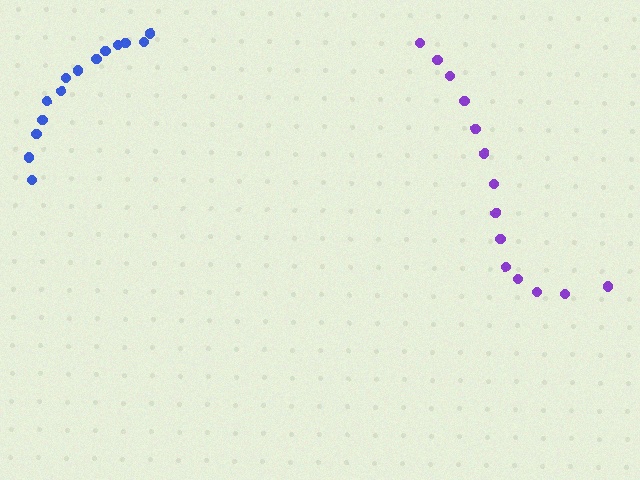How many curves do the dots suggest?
There are 2 distinct paths.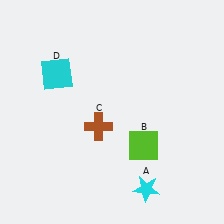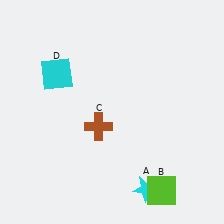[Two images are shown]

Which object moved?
The lime square (B) moved down.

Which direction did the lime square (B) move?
The lime square (B) moved down.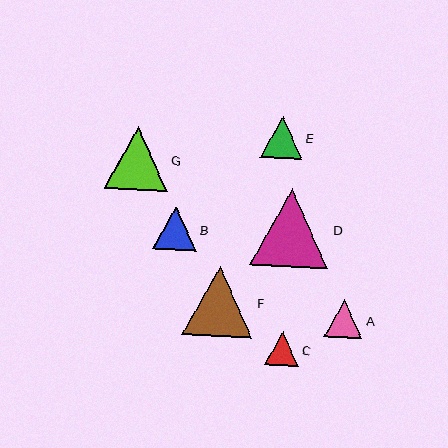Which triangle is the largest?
Triangle D is the largest with a size of approximately 78 pixels.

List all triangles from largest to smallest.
From largest to smallest: D, F, G, B, E, A, C.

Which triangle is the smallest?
Triangle C is the smallest with a size of approximately 34 pixels.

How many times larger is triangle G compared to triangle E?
Triangle G is approximately 1.5 times the size of triangle E.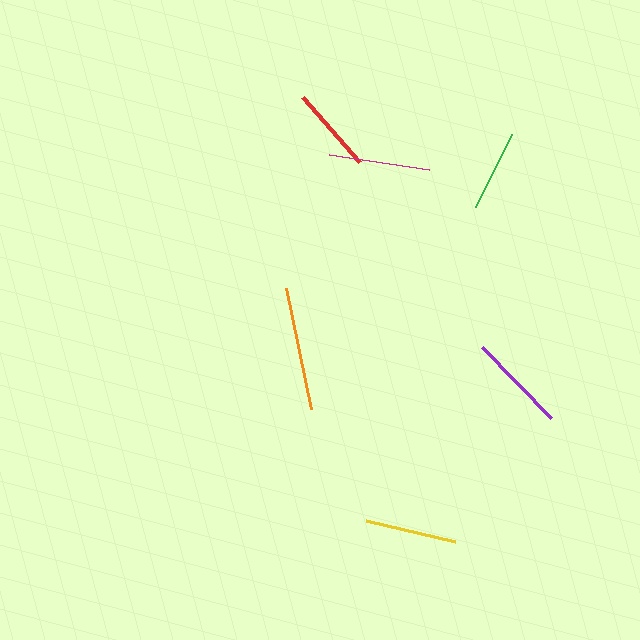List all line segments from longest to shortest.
From longest to shortest: orange, magenta, purple, yellow, red, green.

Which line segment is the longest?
The orange line is the longest at approximately 123 pixels.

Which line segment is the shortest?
The green line is the shortest at approximately 81 pixels.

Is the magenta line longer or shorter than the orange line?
The orange line is longer than the magenta line.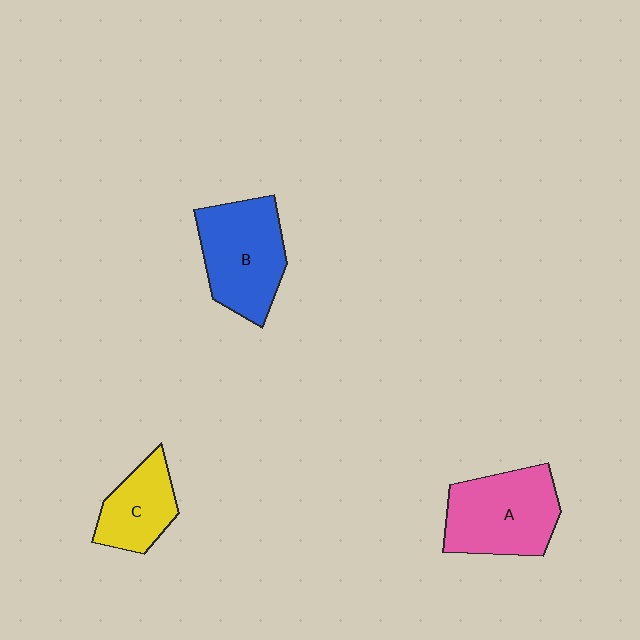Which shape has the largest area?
Shape A (pink).